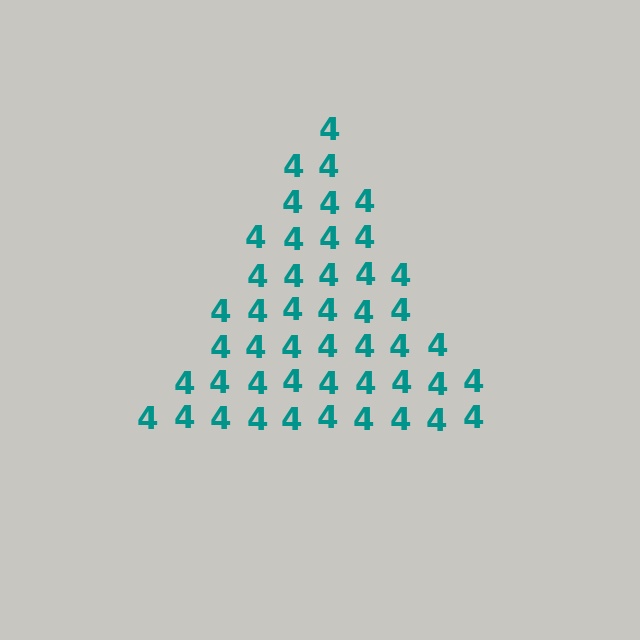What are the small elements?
The small elements are digit 4's.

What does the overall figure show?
The overall figure shows a triangle.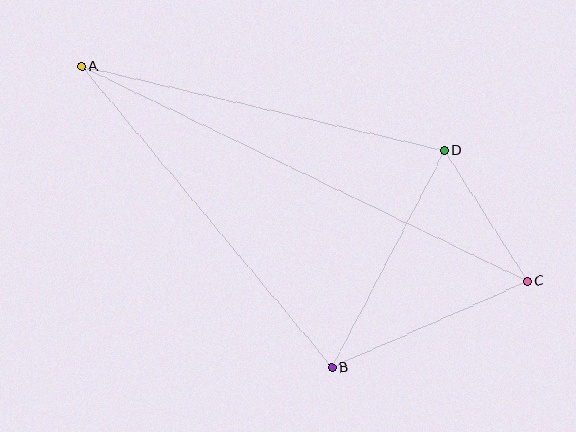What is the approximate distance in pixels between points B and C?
The distance between B and C is approximately 213 pixels.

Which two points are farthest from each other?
Points A and C are farthest from each other.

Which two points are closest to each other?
Points C and D are closest to each other.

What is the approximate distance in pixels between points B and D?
The distance between B and D is approximately 244 pixels.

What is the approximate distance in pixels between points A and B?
The distance between A and B is approximately 391 pixels.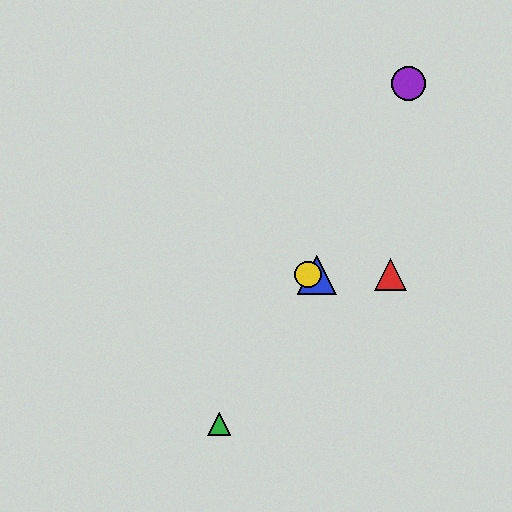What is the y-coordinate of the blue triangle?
The blue triangle is at y≈275.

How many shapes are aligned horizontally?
3 shapes (the red triangle, the blue triangle, the yellow circle) are aligned horizontally.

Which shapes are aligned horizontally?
The red triangle, the blue triangle, the yellow circle are aligned horizontally.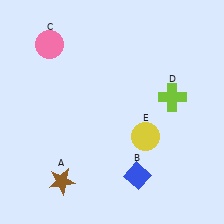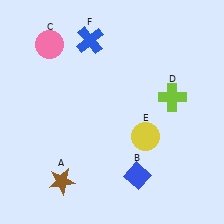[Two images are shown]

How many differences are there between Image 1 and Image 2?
There is 1 difference between the two images.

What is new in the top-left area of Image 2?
A blue cross (F) was added in the top-left area of Image 2.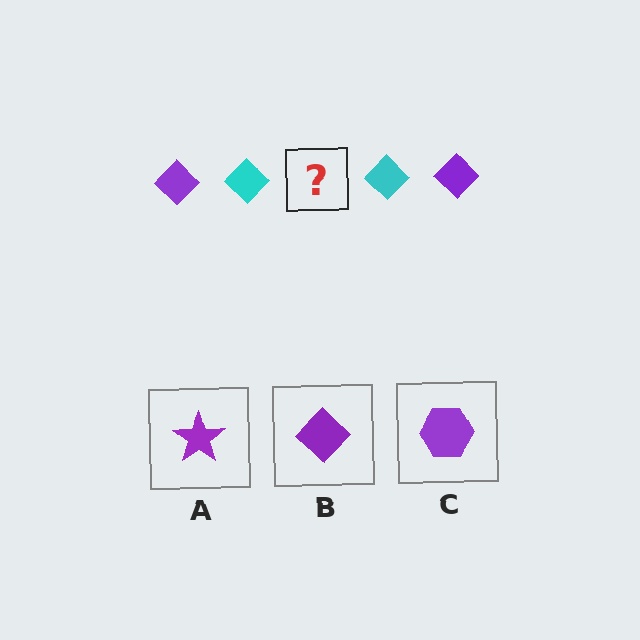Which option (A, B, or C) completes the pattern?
B.